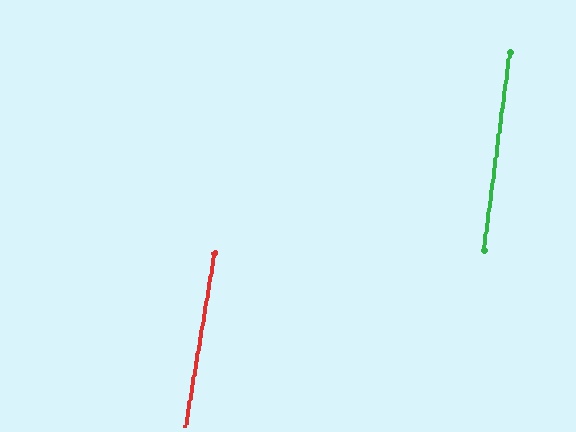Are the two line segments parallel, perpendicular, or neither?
Parallel — their directions differ by only 1.9°.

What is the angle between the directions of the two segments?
Approximately 2 degrees.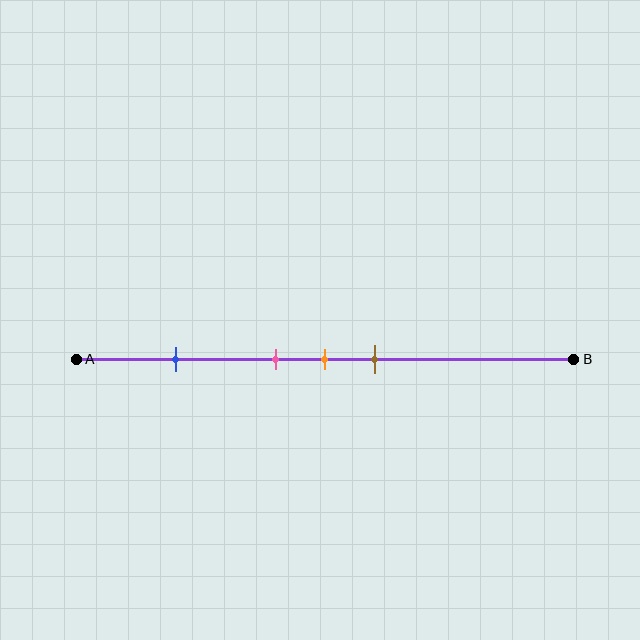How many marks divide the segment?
There are 4 marks dividing the segment.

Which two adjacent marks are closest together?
The pink and orange marks are the closest adjacent pair.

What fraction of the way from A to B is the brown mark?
The brown mark is approximately 60% (0.6) of the way from A to B.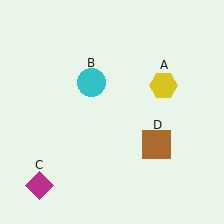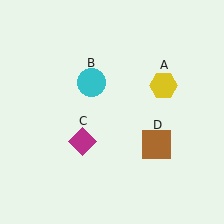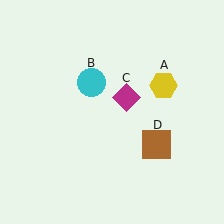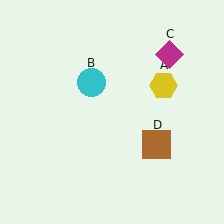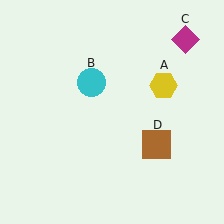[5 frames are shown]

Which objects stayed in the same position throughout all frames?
Yellow hexagon (object A) and cyan circle (object B) and brown square (object D) remained stationary.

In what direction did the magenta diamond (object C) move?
The magenta diamond (object C) moved up and to the right.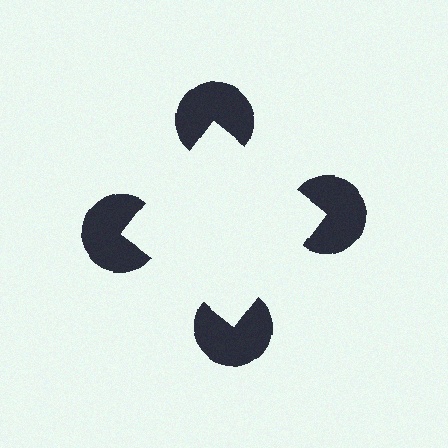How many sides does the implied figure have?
4 sides.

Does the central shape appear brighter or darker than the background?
It typically appears slightly brighter than the background, even though no actual brightness change is drawn.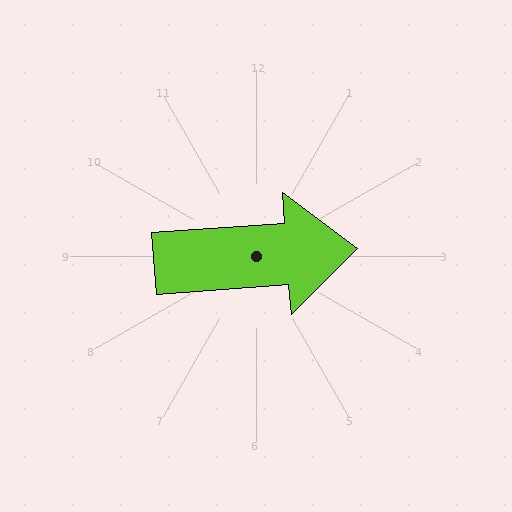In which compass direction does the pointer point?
East.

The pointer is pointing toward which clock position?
Roughly 3 o'clock.